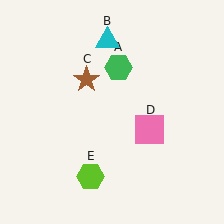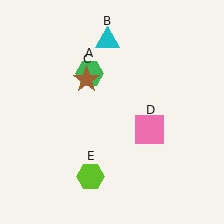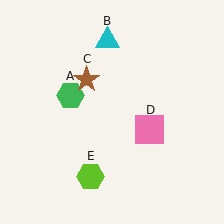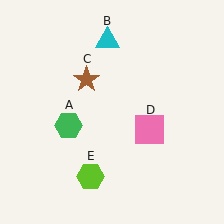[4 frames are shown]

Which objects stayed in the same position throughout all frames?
Cyan triangle (object B) and brown star (object C) and pink square (object D) and lime hexagon (object E) remained stationary.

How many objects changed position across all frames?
1 object changed position: green hexagon (object A).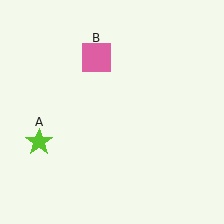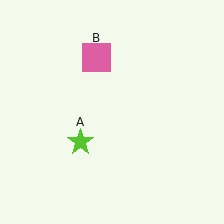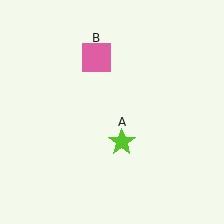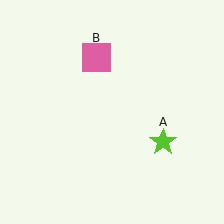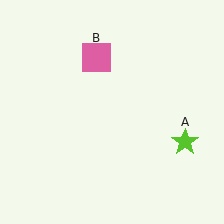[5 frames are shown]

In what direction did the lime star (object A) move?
The lime star (object A) moved right.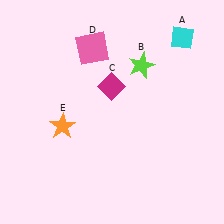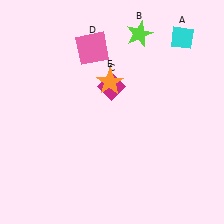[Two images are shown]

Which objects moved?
The objects that moved are: the lime star (B), the orange star (E).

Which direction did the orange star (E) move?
The orange star (E) moved right.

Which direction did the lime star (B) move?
The lime star (B) moved up.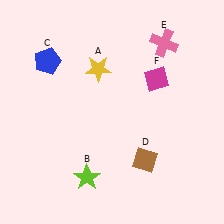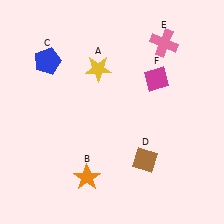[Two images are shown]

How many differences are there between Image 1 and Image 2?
There is 1 difference between the two images.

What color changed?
The star (B) changed from lime in Image 1 to orange in Image 2.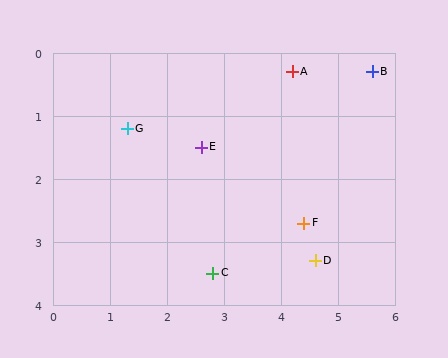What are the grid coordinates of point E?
Point E is at approximately (2.6, 1.5).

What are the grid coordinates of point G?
Point G is at approximately (1.3, 1.2).